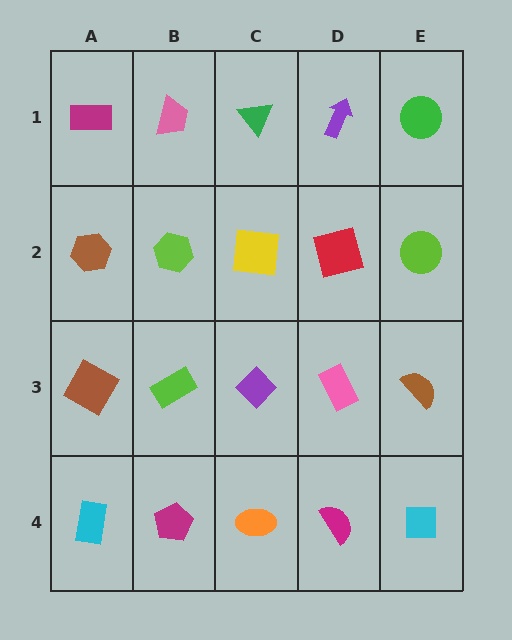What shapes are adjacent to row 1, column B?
A lime hexagon (row 2, column B), a magenta rectangle (row 1, column A), a green triangle (row 1, column C).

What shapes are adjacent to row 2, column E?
A green circle (row 1, column E), a brown semicircle (row 3, column E), a red square (row 2, column D).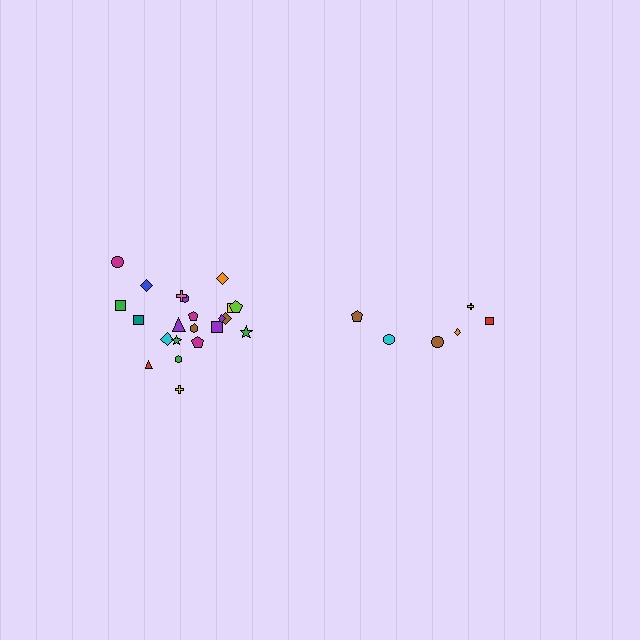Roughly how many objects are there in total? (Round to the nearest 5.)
Roughly 30 objects in total.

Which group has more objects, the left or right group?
The left group.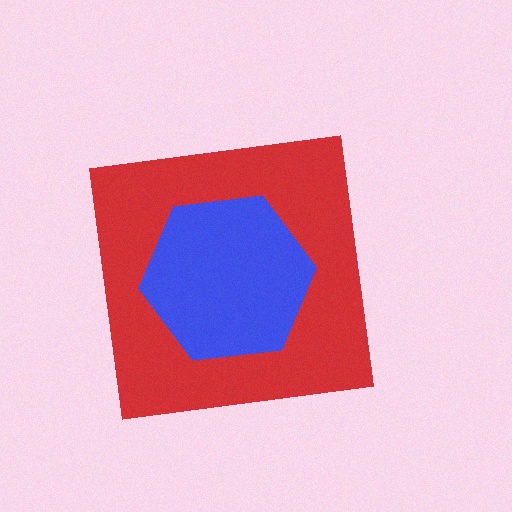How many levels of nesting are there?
2.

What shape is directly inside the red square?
The blue hexagon.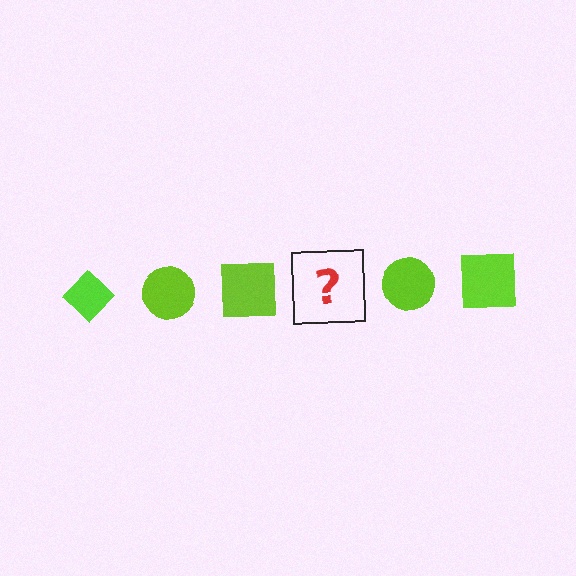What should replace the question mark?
The question mark should be replaced with a lime diamond.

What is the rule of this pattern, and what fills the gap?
The rule is that the pattern cycles through diamond, circle, square shapes in lime. The gap should be filled with a lime diamond.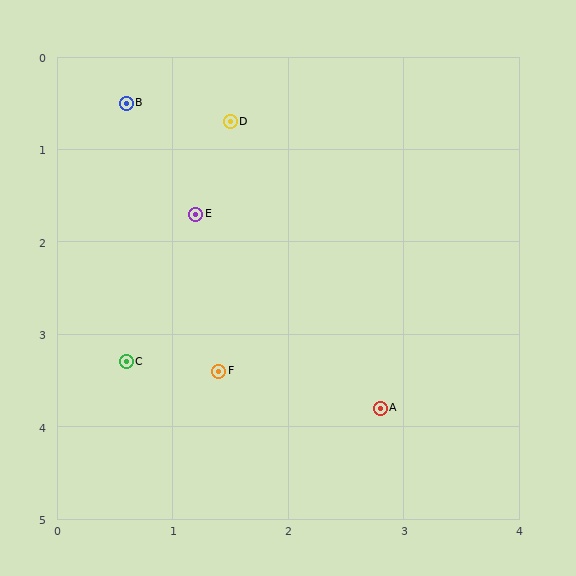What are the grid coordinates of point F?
Point F is at approximately (1.4, 3.4).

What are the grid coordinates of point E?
Point E is at approximately (1.2, 1.7).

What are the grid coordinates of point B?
Point B is at approximately (0.6, 0.5).